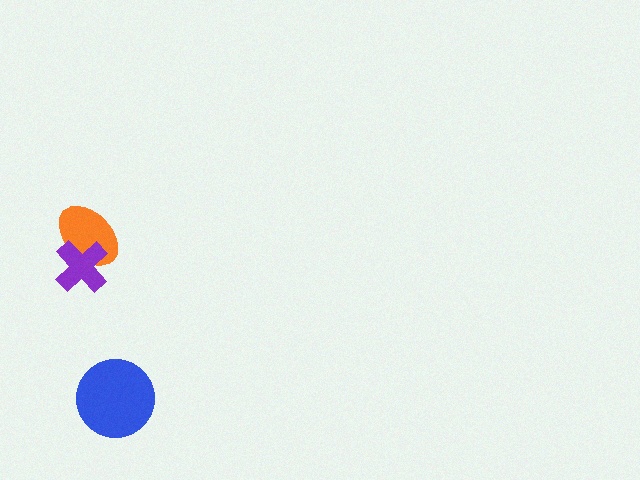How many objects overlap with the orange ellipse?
1 object overlaps with the orange ellipse.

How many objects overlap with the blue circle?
0 objects overlap with the blue circle.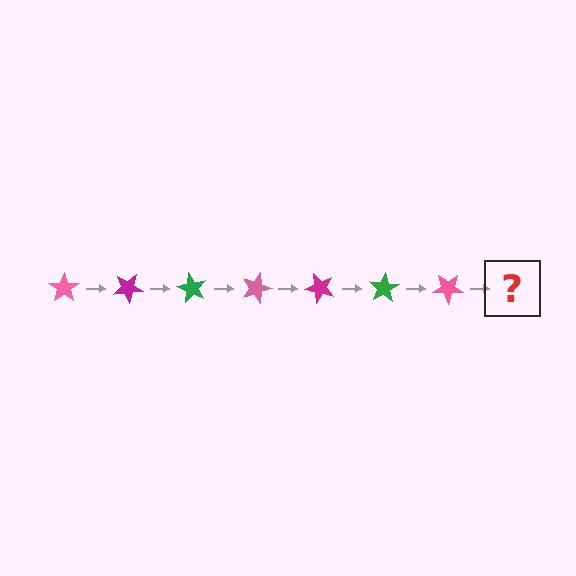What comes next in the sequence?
The next element should be a magenta star, rotated 210 degrees from the start.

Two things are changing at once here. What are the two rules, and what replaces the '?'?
The two rules are that it rotates 30 degrees each step and the color cycles through pink, magenta, and green. The '?' should be a magenta star, rotated 210 degrees from the start.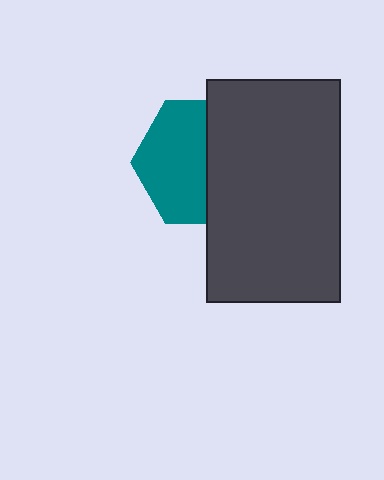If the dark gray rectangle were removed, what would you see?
You would see the complete teal hexagon.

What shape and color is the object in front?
The object in front is a dark gray rectangle.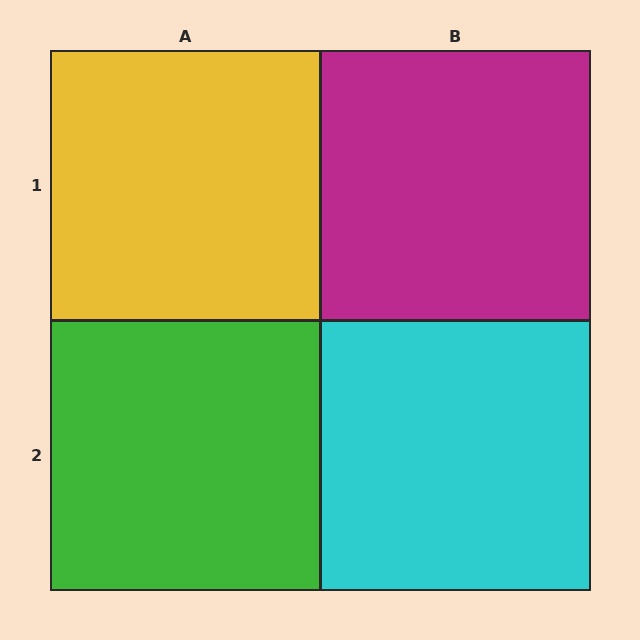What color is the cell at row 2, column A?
Green.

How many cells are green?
1 cell is green.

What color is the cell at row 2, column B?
Cyan.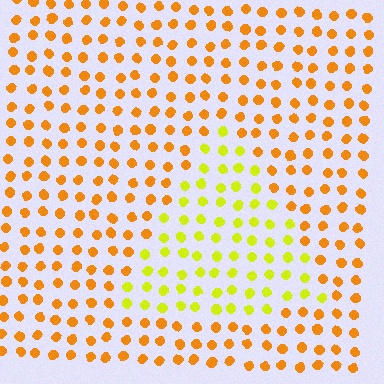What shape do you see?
I see a triangle.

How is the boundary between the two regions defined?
The boundary is defined purely by a slight shift in hue (about 37 degrees). Spacing, size, and orientation are identical on both sides.